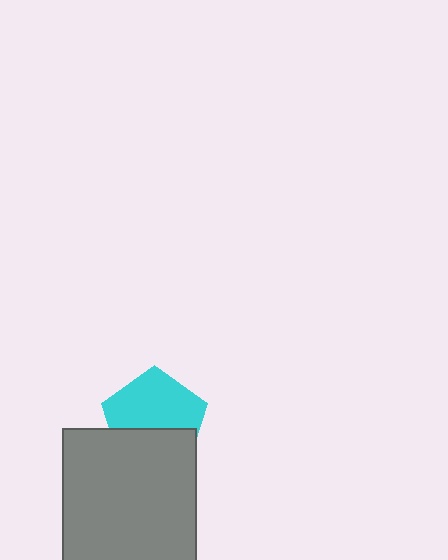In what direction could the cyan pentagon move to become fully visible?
The cyan pentagon could move up. That would shift it out from behind the gray square entirely.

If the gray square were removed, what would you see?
You would see the complete cyan pentagon.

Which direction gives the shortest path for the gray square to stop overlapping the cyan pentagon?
Moving down gives the shortest separation.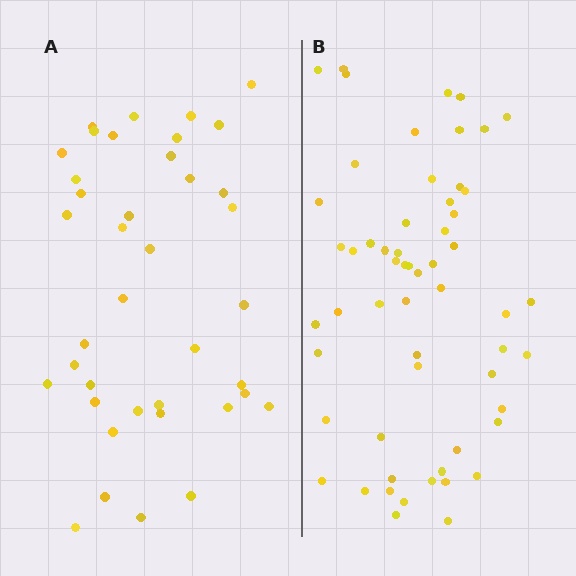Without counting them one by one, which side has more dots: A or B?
Region B (the right region) has more dots.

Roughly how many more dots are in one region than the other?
Region B has approximately 20 more dots than region A.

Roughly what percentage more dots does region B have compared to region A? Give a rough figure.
About 50% more.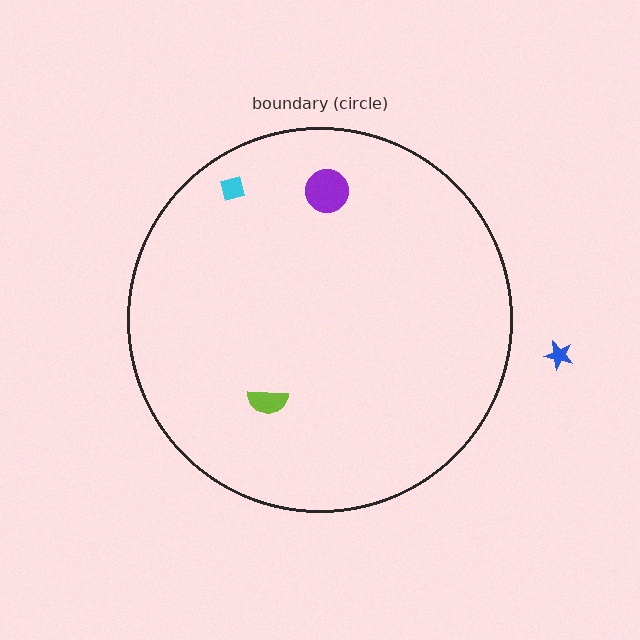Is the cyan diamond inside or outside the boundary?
Inside.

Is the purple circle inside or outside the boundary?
Inside.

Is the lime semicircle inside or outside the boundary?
Inside.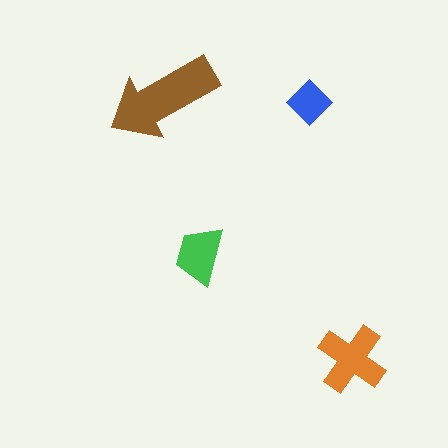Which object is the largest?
The brown arrow.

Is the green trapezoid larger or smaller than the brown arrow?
Smaller.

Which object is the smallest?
The blue diamond.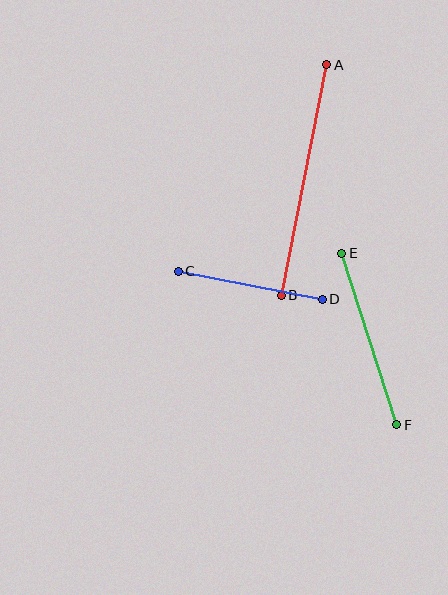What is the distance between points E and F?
The distance is approximately 180 pixels.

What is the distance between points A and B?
The distance is approximately 235 pixels.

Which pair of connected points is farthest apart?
Points A and B are farthest apart.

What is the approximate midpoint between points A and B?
The midpoint is at approximately (304, 180) pixels.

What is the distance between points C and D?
The distance is approximately 147 pixels.